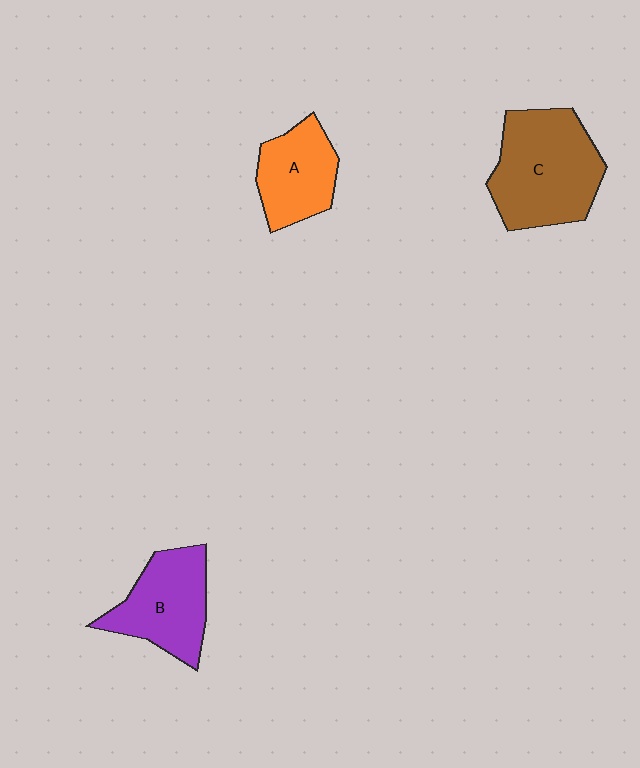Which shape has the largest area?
Shape C (brown).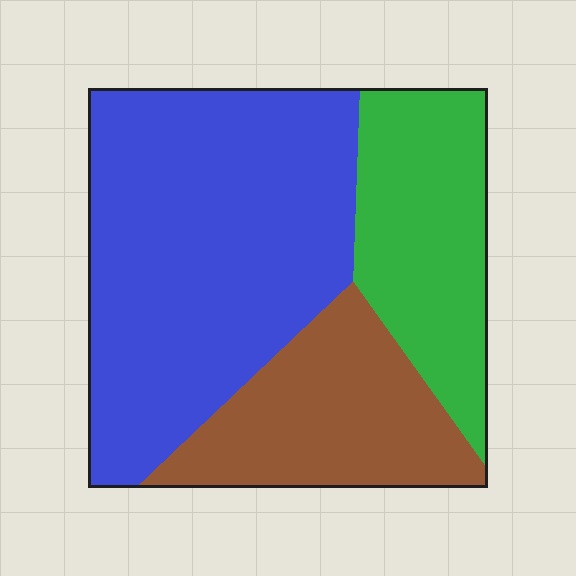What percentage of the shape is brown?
Brown covers 24% of the shape.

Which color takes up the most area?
Blue, at roughly 55%.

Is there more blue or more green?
Blue.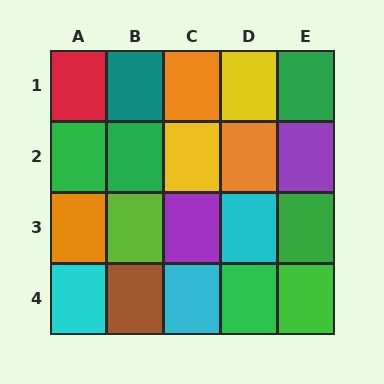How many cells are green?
6 cells are green.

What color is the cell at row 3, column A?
Orange.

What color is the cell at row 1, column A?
Red.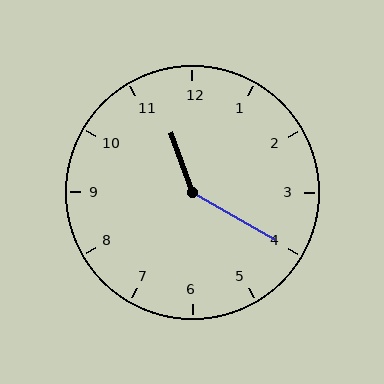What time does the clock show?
11:20.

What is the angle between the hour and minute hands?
Approximately 140 degrees.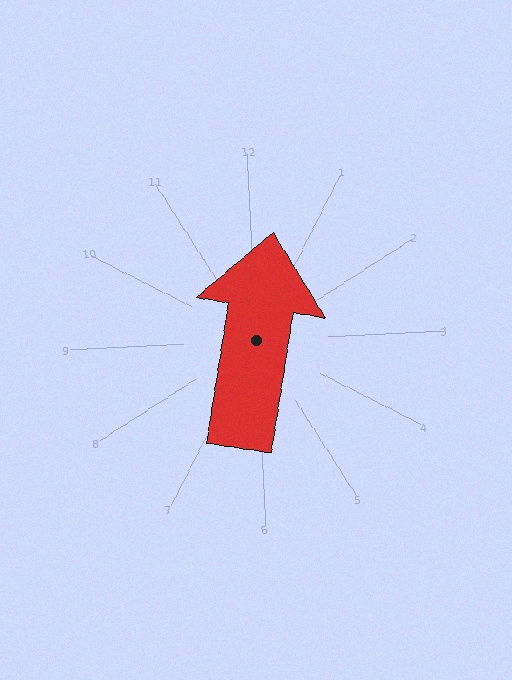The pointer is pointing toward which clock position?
Roughly 12 o'clock.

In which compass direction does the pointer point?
North.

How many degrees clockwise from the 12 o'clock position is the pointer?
Approximately 12 degrees.